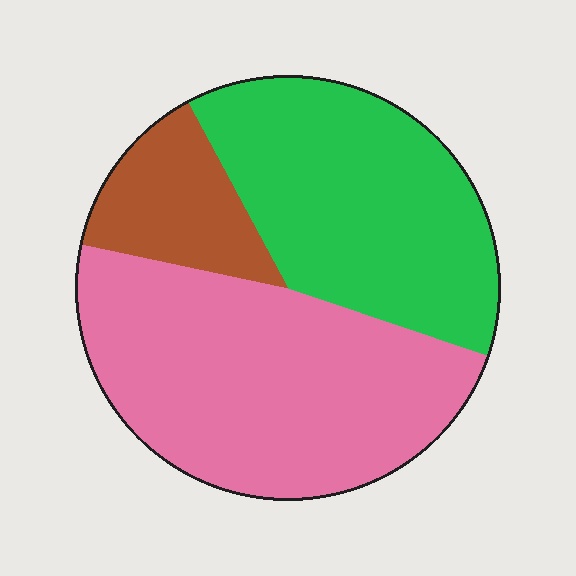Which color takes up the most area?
Pink, at roughly 50%.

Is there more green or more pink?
Pink.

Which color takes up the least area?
Brown, at roughly 15%.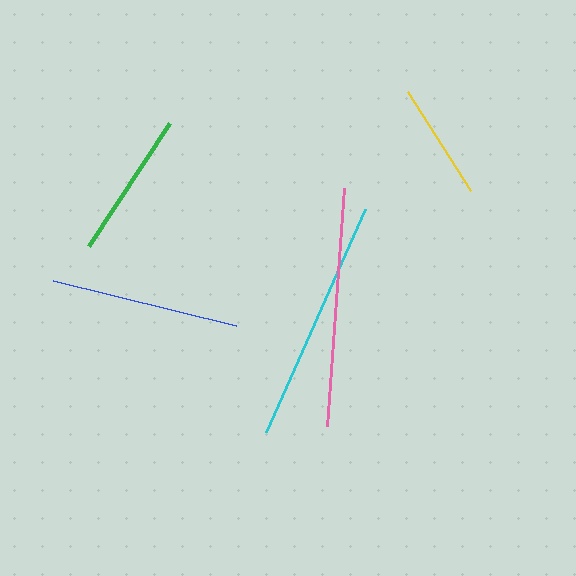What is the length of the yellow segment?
The yellow segment is approximately 118 pixels long.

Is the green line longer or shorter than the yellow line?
The green line is longer than the yellow line.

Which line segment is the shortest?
The yellow line is the shortest at approximately 118 pixels.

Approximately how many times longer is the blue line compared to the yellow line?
The blue line is approximately 1.6 times the length of the yellow line.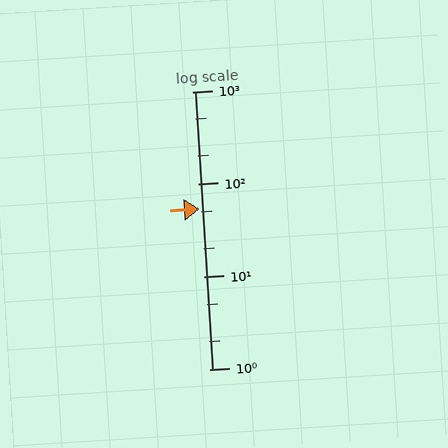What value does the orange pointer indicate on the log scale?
The pointer indicates approximately 54.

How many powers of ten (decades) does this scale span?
The scale spans 3 decades, from 1 to 1000.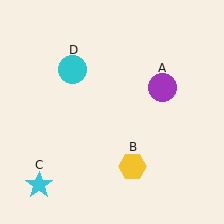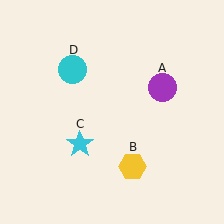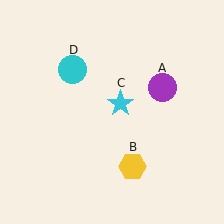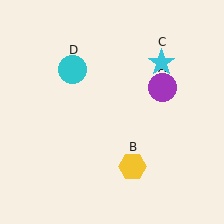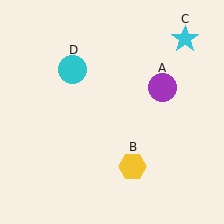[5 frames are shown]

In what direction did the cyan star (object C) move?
The cyan star (object C) moved up and to the right.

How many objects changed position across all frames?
1 object changed position: cyan star (object C).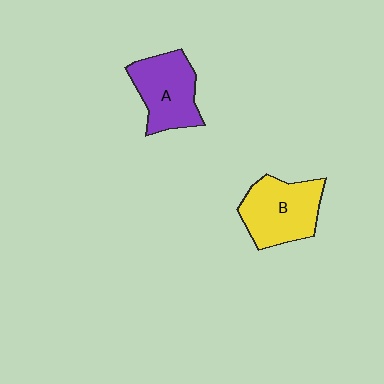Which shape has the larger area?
Shape B (yellow).